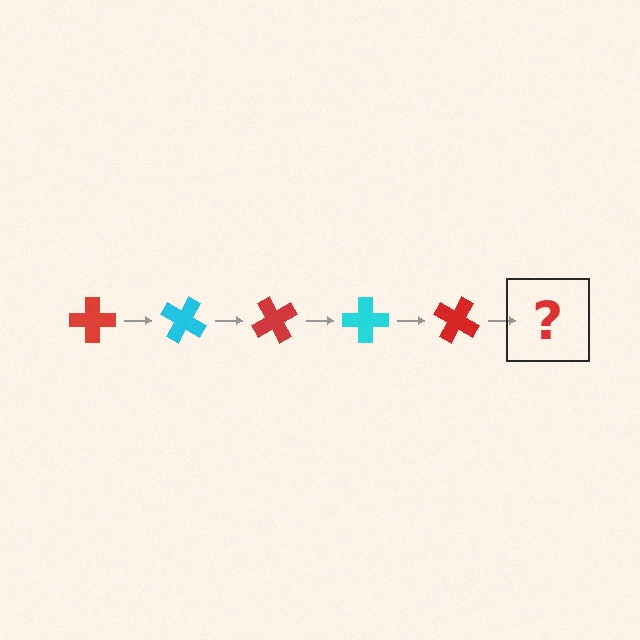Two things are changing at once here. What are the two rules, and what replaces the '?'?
The two rules are that it rotates 30 degrees each step and the color cycles through red and cyan. The '?' should be a cyan cross, rotated 150 degrees from the start.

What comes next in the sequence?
The next element should be a cyan cross, rotated 150 degrees from the start.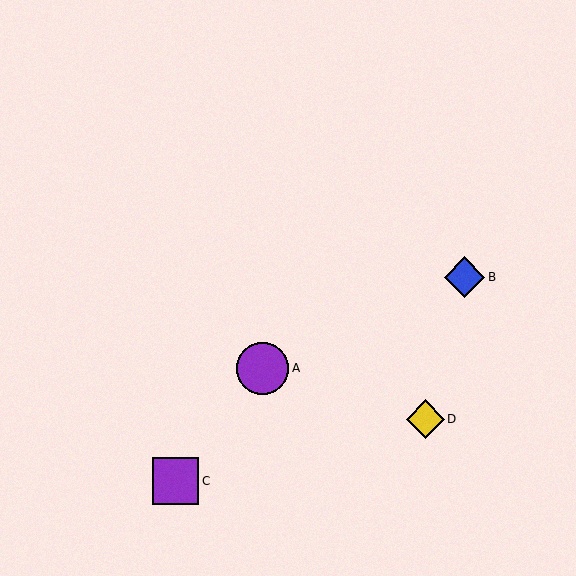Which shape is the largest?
The purple circle (labeled A) is the largest.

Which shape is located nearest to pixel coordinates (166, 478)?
The purple square (labeled C) at (175, 481) is nearest to that location.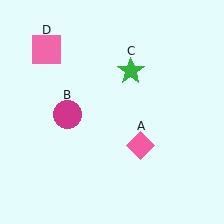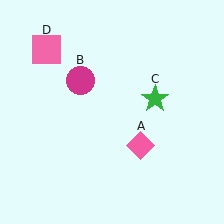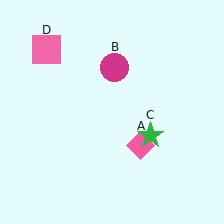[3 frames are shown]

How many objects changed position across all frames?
2 objects changed position: magenta circle (object B), green star (object C).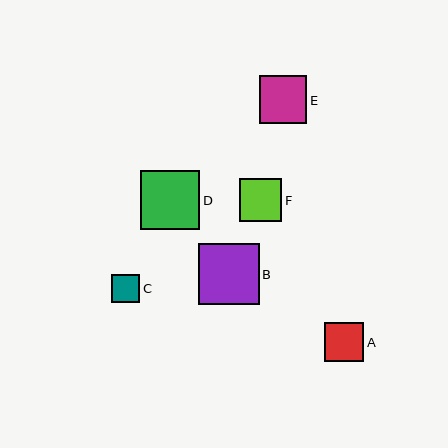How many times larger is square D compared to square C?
Square D is approximately 2.1 times the size of square C.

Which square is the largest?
Square B is the largest with a size of approximately 60 pixels.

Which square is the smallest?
Square C is the smallest with a size of approximately 28 pixels.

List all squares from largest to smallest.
From largest to smallest: B, D, E, F, A, C.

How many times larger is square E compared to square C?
Square E is approximately 1.7 times the size of square C.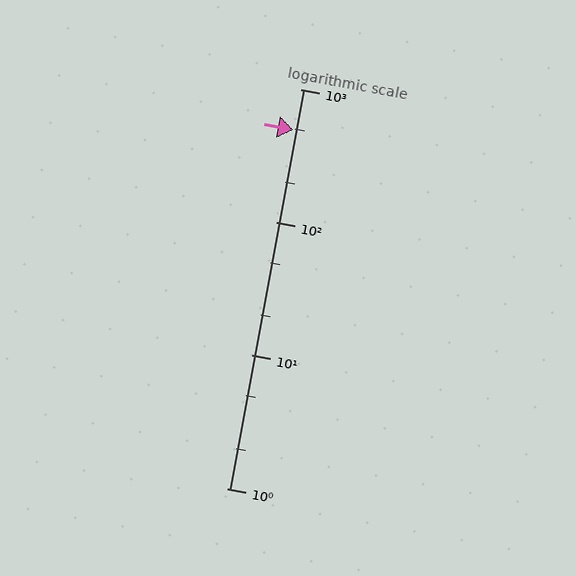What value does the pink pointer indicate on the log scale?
The pointer indicates approximately 490.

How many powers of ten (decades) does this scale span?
The scale spans 3 decades, from 1 to 1000.